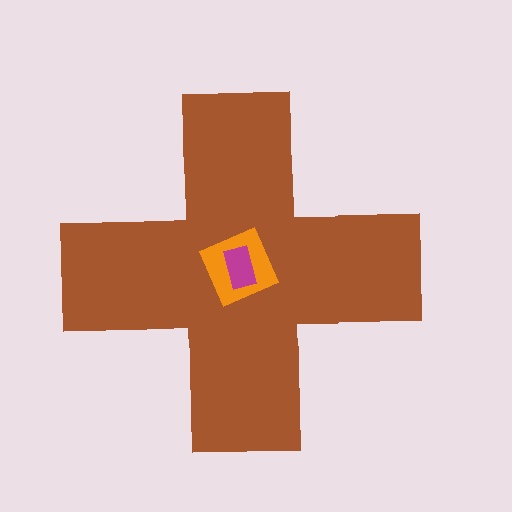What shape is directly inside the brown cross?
The orange diamond.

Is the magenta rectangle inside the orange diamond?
Yes.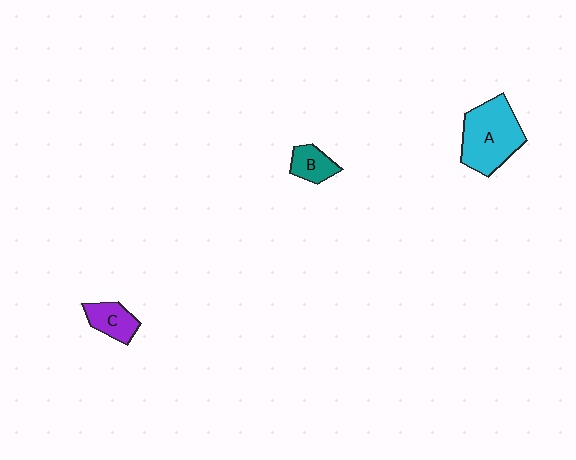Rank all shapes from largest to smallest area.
From largest to smallest: A (cyan), C (purple), B (teal).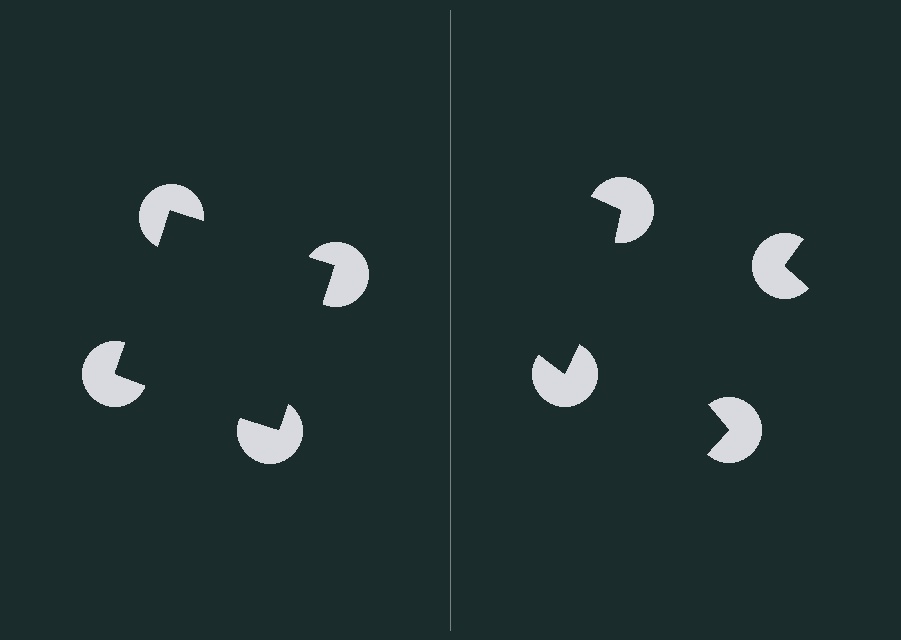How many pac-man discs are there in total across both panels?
8 — 4 on each side.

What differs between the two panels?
The pac-man discs are positioned identically on both sides; only the wedge orientations differ. On the left they align to a square; on the right they are misaligned.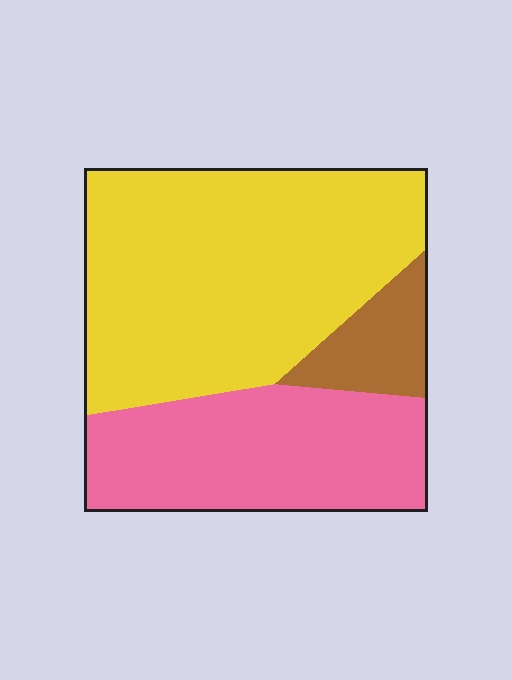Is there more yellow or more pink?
Yellow.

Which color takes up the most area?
Yellow, at roughly 55%.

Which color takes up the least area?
Brown, at roughly 10%.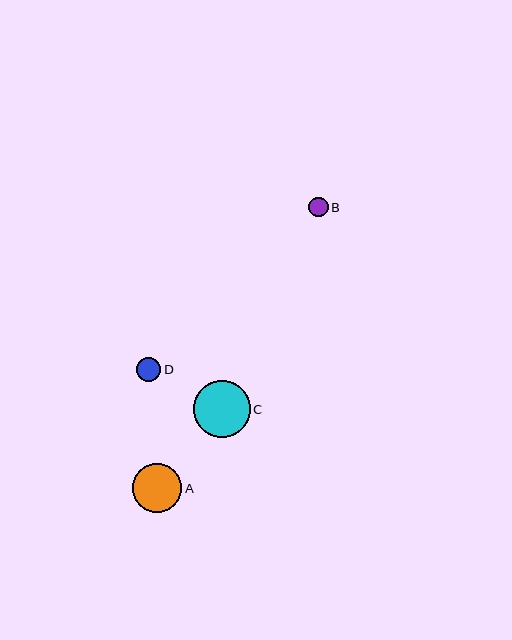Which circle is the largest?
Circle C is the largest with a size of approximately 57 pixels.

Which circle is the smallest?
Circle B is the smallest with a size of approximately 20 pixels.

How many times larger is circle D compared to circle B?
Circle D is approximately 1.2 times the size of circle B.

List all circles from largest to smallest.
From largest to smallest: C, A, D, B.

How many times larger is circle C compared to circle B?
Circle C is approximately 2.9 times the size of circle B.